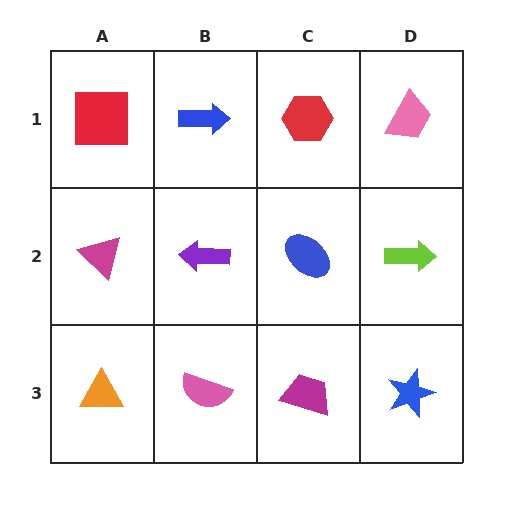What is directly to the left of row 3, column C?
A pink semicircle.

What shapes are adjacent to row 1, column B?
A purple arrow (row 2, column B), a red square (row 1, column A), a red hexagon (row 1, column C).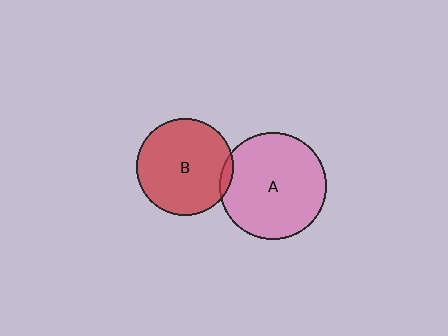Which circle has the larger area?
Circle A (pink).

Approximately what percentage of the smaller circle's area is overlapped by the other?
Approximately 5%.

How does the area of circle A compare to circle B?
Approximately 1.2 times.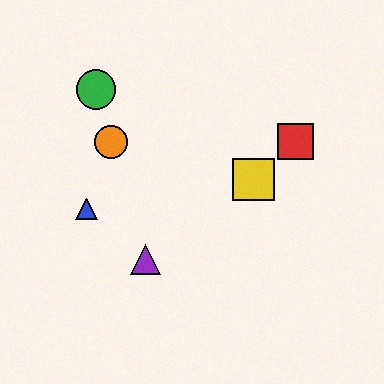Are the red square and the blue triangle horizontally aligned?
No, the red square is at y≈142 and the blue triangle is at y≈209.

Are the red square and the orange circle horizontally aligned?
Yes, both are at y≈142.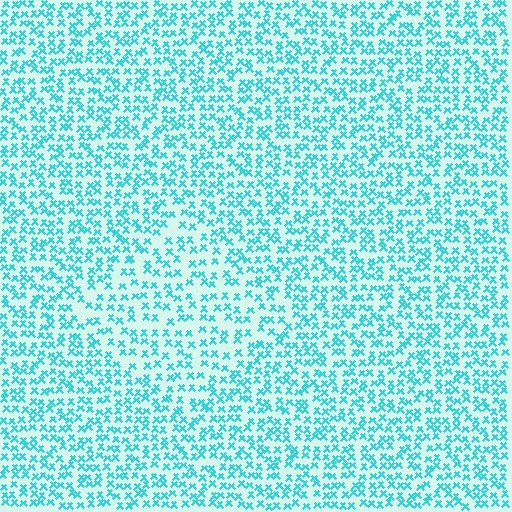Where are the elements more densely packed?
The elements are more densely packed outside the diamond boundary.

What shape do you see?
I see a diamond.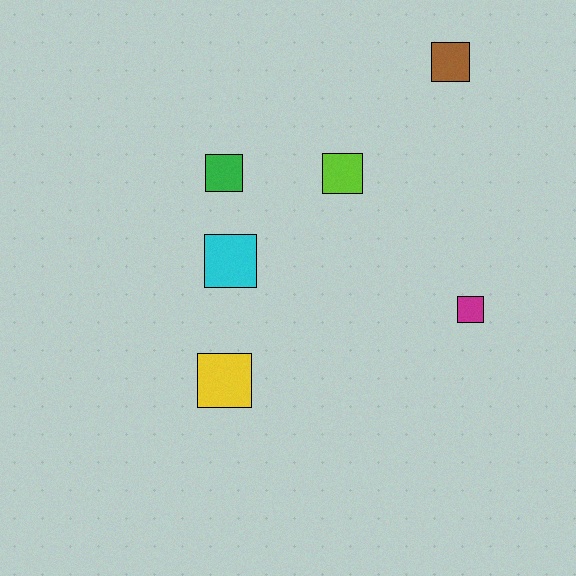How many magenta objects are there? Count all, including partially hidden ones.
There is 1 magenta object.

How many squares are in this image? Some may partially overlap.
There are 6 squares.